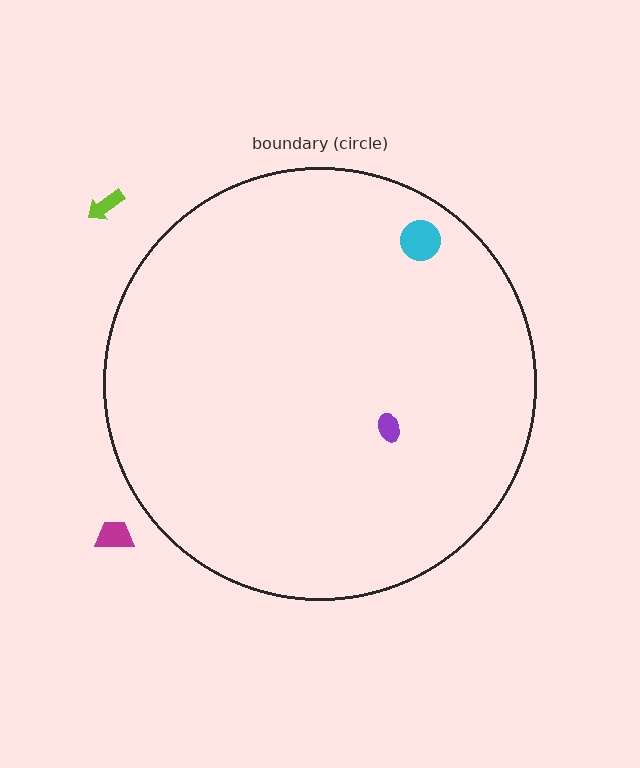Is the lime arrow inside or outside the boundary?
Outside.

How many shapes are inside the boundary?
2 inside, 2 outside.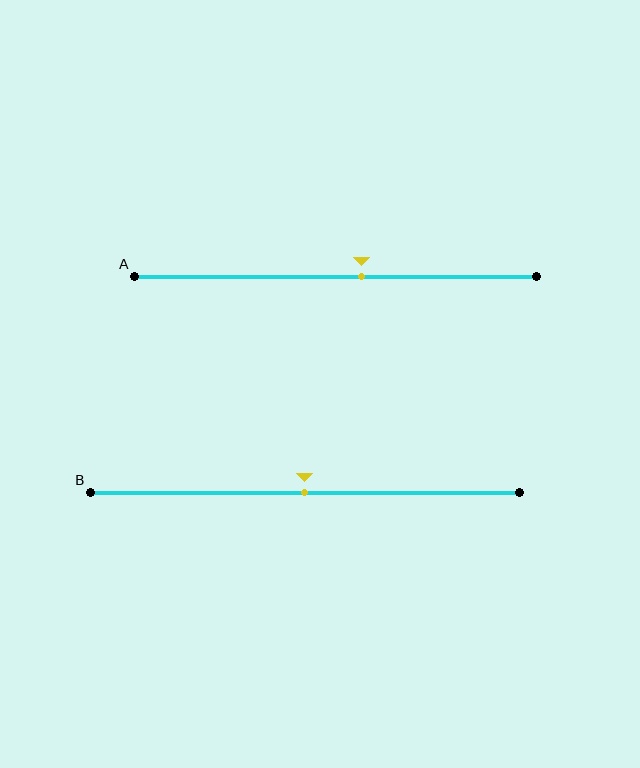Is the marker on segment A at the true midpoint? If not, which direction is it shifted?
No, the marker on segment A is shifted to the right by about 6% of the segment length.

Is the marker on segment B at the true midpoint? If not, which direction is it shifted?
Yes, the marker on segment B is at the true midpoint.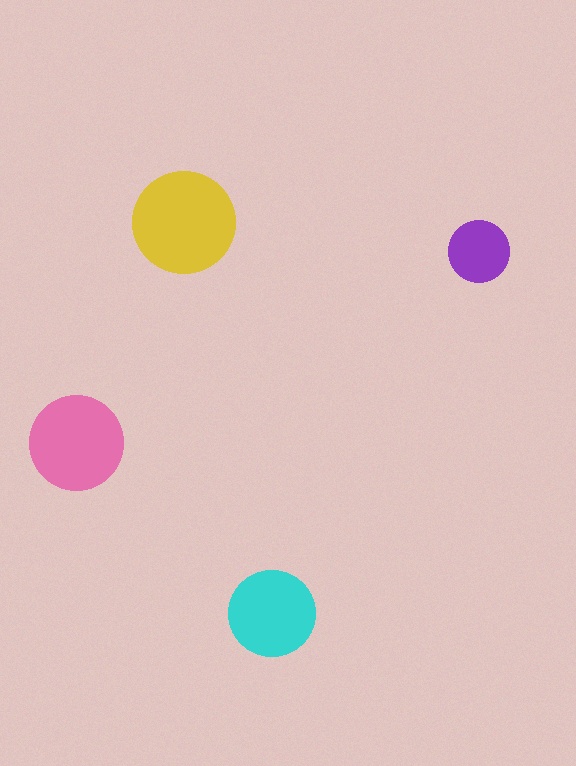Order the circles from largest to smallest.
the yellow one, the pink one, the cyan one, the purple one.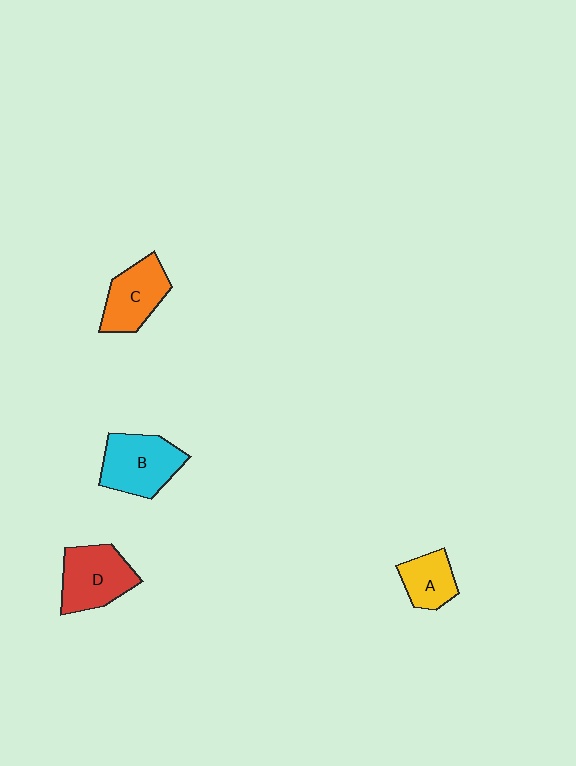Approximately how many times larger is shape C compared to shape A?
Approximately 1.4 times.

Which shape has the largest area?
Shape B (cyan).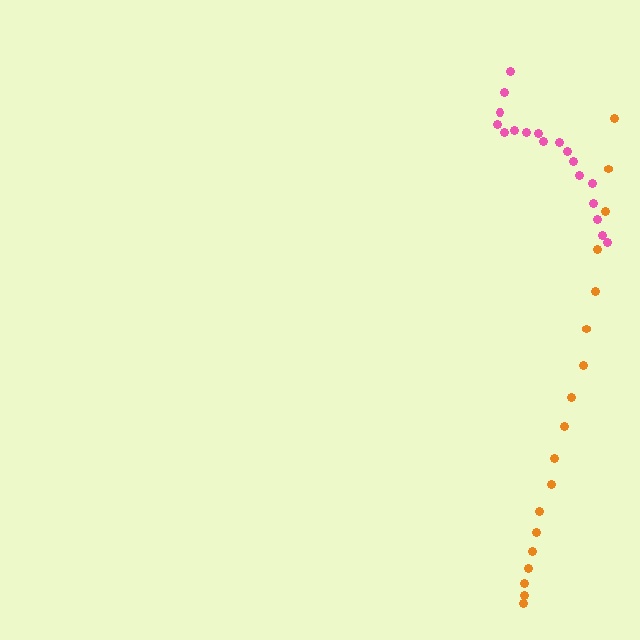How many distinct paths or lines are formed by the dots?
There are 2 distinct paths.